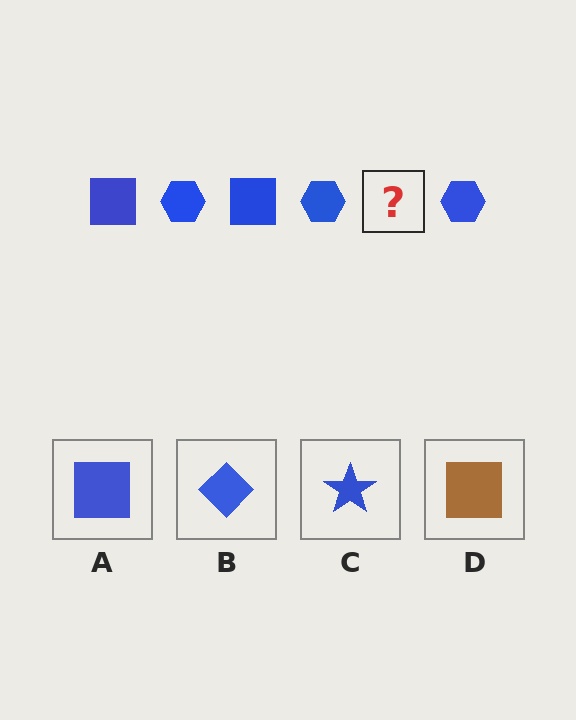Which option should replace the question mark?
Option A.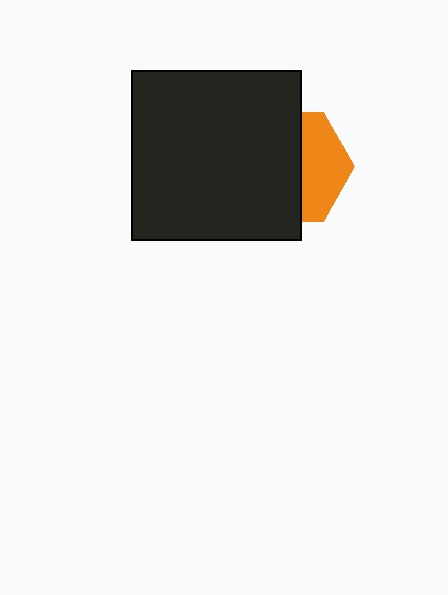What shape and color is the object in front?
The object in front is a black square.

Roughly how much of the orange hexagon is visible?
A small part of it is visible (roughly 40%).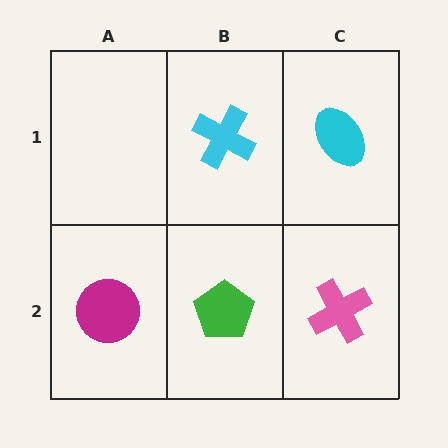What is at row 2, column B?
A green pentagon.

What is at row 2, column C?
A pink cross.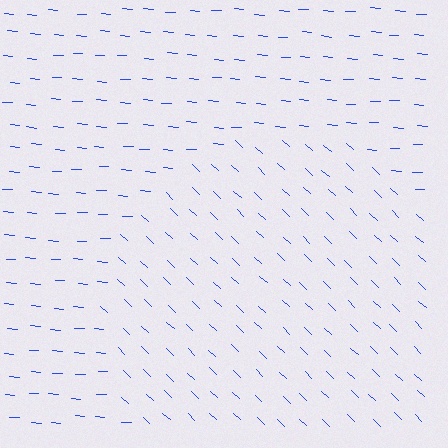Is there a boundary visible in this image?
Yes, there is a texture boundary formed by a change in line orientation.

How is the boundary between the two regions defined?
The boundary is defined purely by a change in line orientation (approximately 39 degrees difference). All lines are the same color and thickness.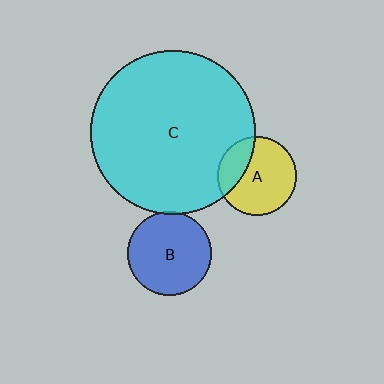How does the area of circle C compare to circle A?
Approximately 4.3 times.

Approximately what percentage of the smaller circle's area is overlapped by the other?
Approximately 25%.